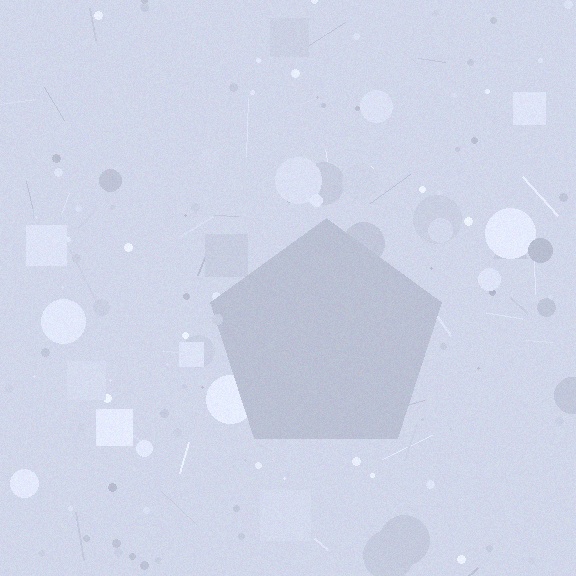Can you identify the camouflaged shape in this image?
The camouflaged shape is a pentagon.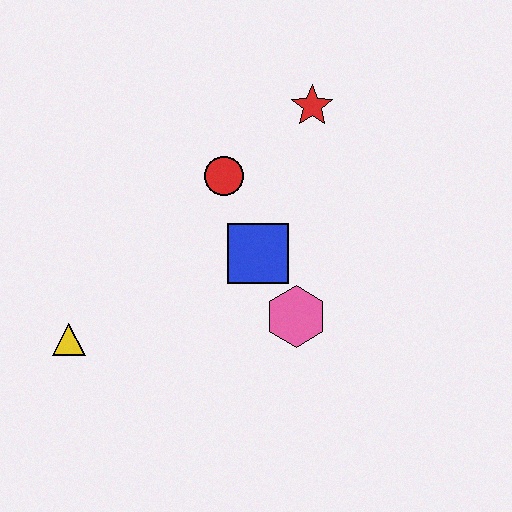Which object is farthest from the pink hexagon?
The yellow triangle is farthest from the pink hexagon.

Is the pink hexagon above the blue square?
No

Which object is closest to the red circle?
The blue square is closest to the red circle.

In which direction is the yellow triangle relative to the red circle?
The yellow triangle is below the red circle.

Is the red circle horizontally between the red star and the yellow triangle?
Yes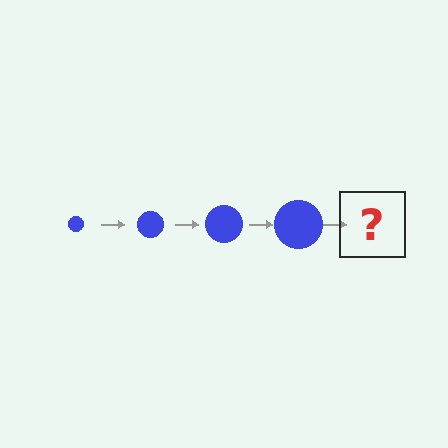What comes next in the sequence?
The next element should be a blue circle, larger than the previous one.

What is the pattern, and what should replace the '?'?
The pattern is that the circle gets progressively larger each step. The '?' should be a blue circle, larger than the previous one.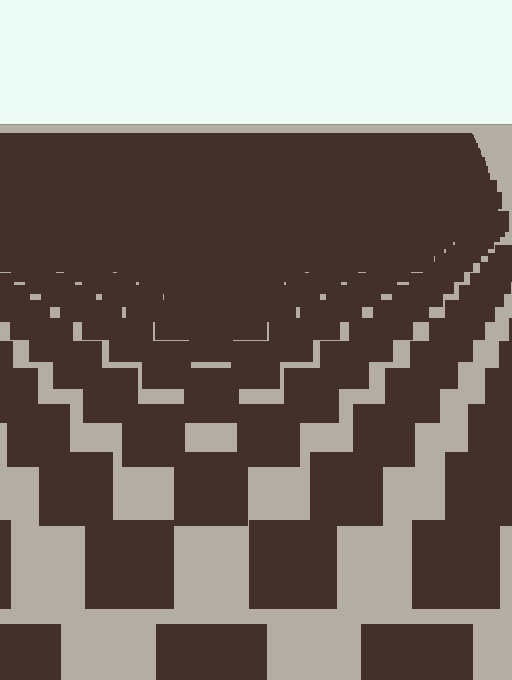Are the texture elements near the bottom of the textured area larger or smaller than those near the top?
Larger. Near the bottom, elements are closer to the viewer and appear at a bigger on-screen size.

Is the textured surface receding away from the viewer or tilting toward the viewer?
The surface is receding away from the viewer. Texture elements get smaller and denser toward the top.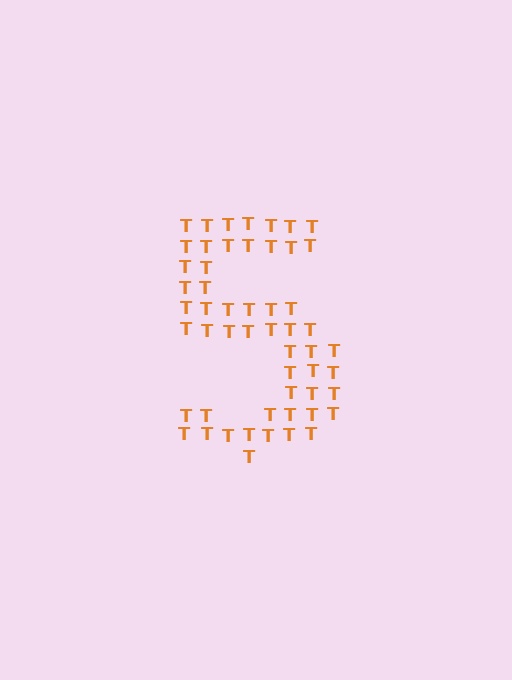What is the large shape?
The large shape is the digit 5.